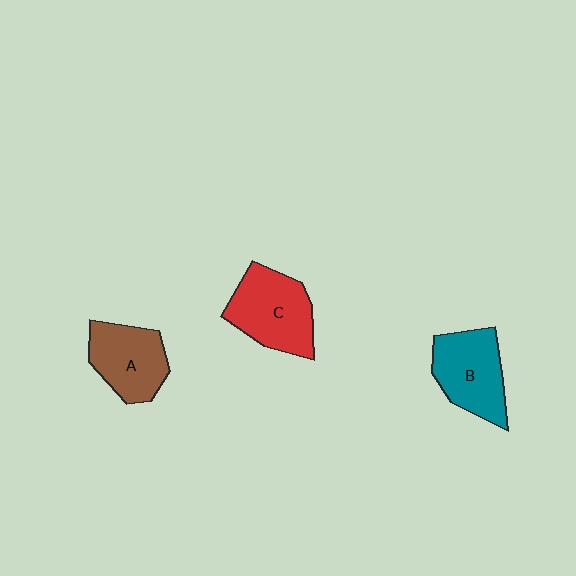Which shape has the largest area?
Shape C (red).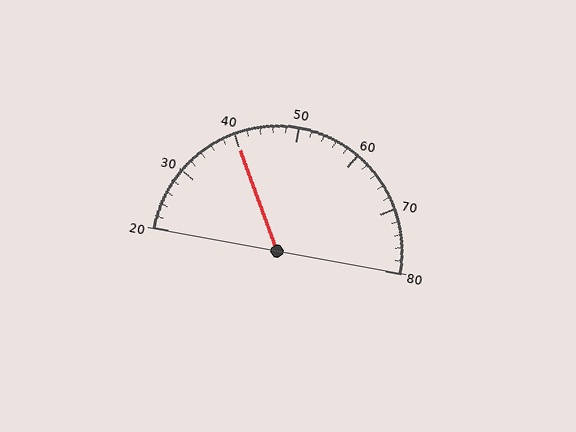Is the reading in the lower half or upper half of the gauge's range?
The reading is in the lower half of the range (20 to 80).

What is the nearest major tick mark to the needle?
The nearest major tick mark is 40.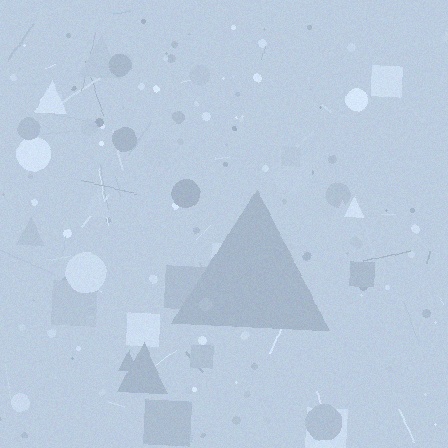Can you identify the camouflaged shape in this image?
The camouflaged shape is a triangle.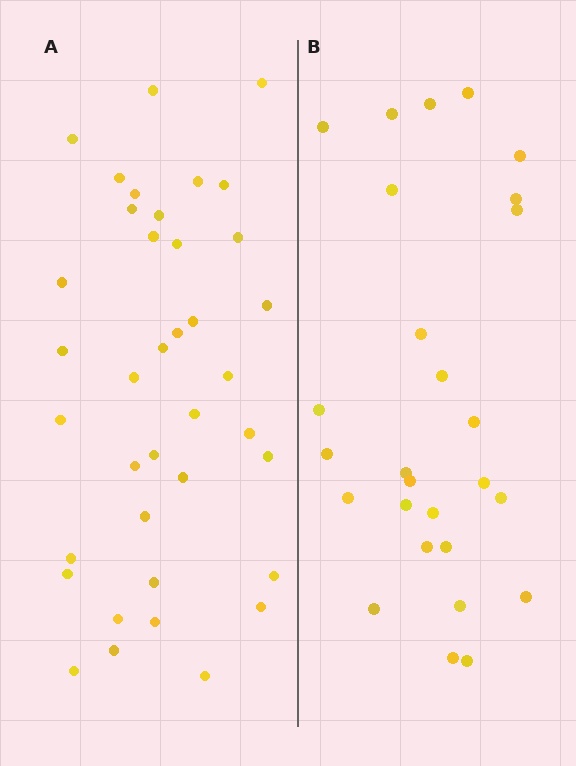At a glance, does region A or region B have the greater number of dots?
Region A (the left region) has more dots.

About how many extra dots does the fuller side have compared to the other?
Region A has roughly 12 or so more dots than region B.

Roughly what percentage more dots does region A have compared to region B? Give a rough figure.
About 40% more.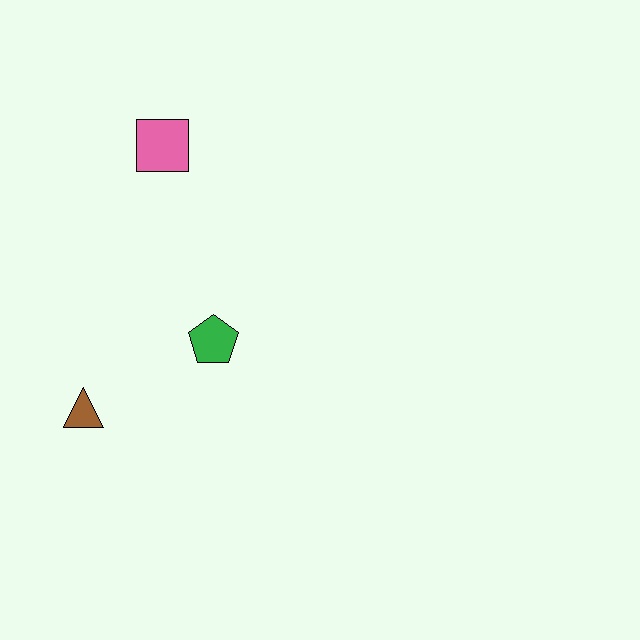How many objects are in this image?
There are 3 objects.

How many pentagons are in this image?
There is 1 pentagon.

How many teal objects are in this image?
There are no teal objects.